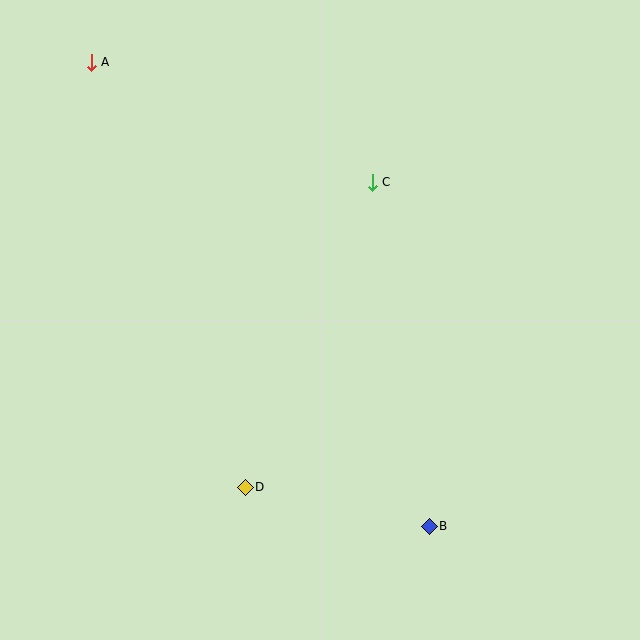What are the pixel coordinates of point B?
Point B is at (429, 526).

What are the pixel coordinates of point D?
Point D is at (245, 487).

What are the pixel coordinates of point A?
Point A is at (91, 62).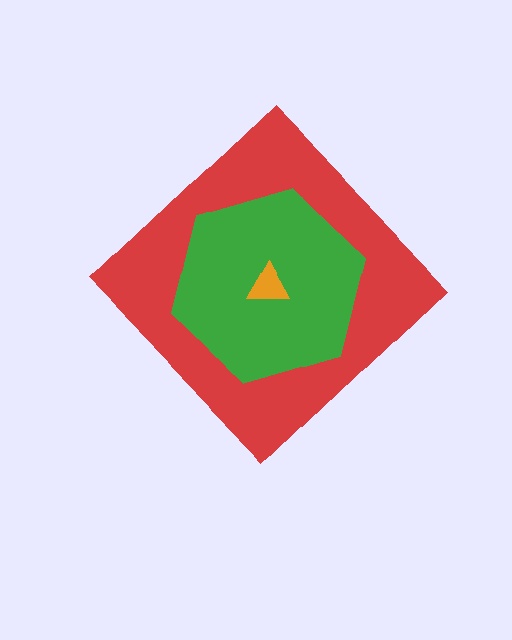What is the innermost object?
The orange triangle.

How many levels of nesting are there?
3.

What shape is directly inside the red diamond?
The green hexagon.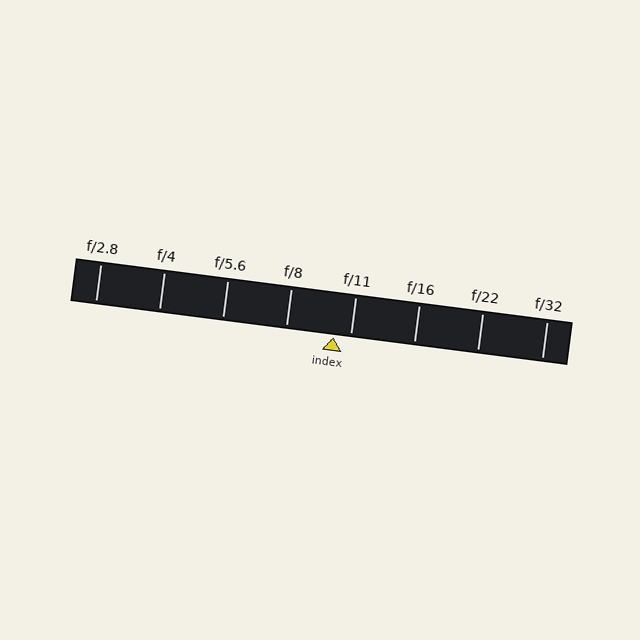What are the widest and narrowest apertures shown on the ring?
The widest aperture shown is f/2.8 and the narrowest is f/32.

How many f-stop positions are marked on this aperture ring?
There are 8 f-stop positions marked.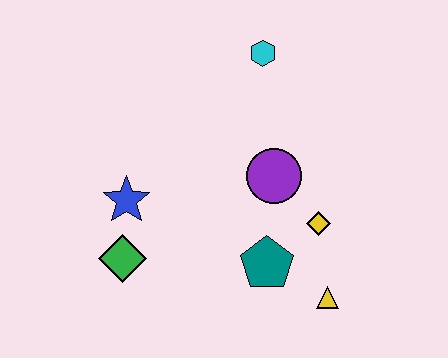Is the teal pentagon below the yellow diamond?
Yes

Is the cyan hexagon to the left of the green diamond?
No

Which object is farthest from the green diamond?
The cyan hexagon is farthest from the green diamond.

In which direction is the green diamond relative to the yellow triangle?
The green diamond is to the left of the yellow triangle.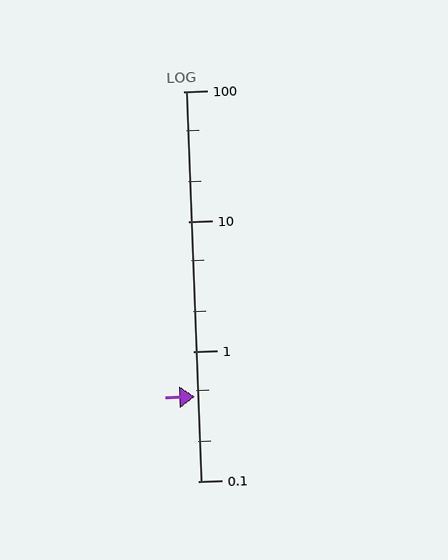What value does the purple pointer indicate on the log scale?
The pointer indicates approximately 0.45.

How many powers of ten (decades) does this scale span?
The scale spans 3 decades, from 0.1 to 100.